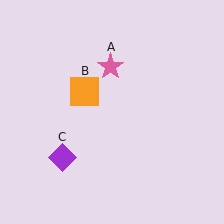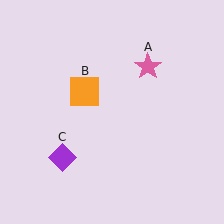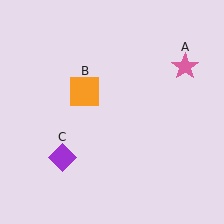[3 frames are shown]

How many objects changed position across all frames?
1 object changed position: pink star (object A).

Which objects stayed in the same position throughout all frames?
Orange square (object B) and purple diamond (object C) remained stationary.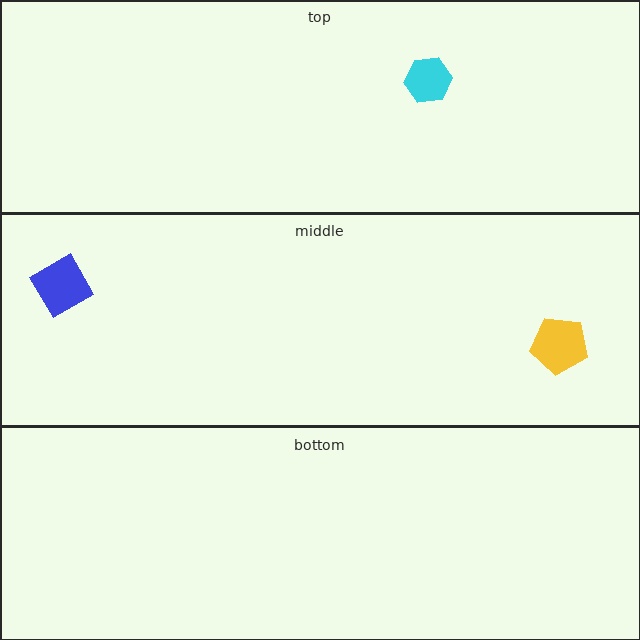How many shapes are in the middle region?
2.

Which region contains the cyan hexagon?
The top region.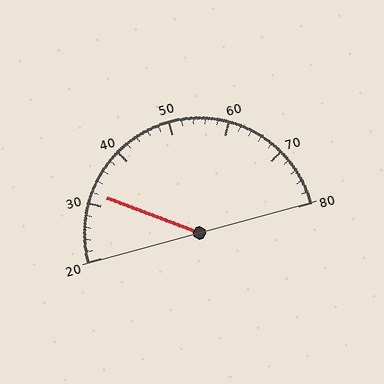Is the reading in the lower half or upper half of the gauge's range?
The reading is in the lower half of the range (20 to 80).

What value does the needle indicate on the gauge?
The needle indicates approximately 32.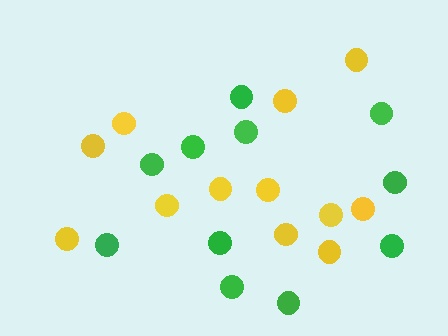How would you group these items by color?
There are 2 groups: one group of yellow circles (12) and one group of green circles (11).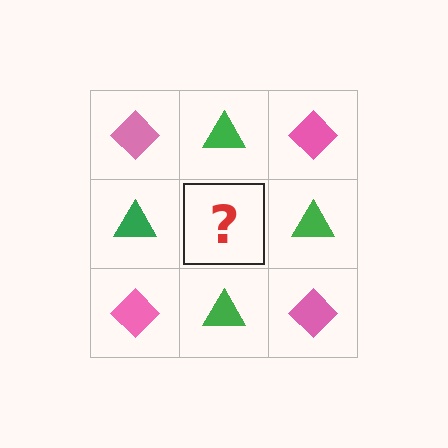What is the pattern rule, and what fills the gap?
The rule is that it alternates pink diamond and green triangle in a checkerboard pattern. The gap should be filled with a pink diamond.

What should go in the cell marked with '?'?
The missing cell should contain a pink diamond.